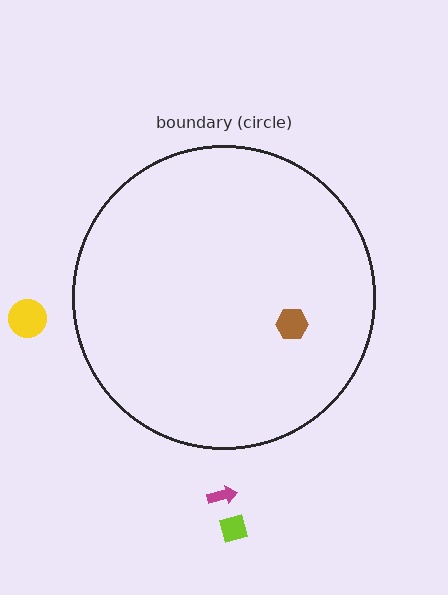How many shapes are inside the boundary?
1 inside, 3 outside.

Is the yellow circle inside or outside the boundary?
Outside.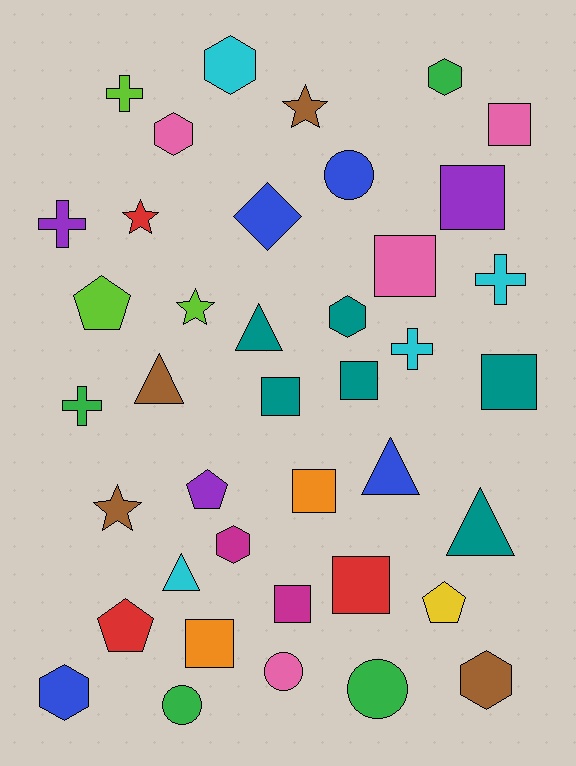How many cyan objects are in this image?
There are 4 cyan objects.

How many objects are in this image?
There are 40 objects.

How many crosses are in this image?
There are 5 crosses.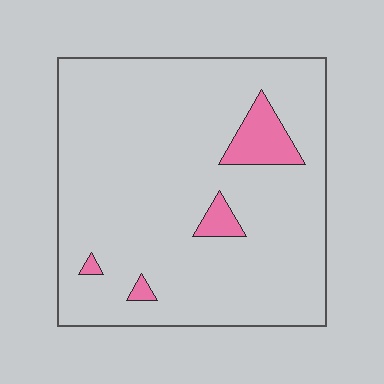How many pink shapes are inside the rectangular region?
4.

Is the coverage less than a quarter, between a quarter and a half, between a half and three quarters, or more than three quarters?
Less than a quarter.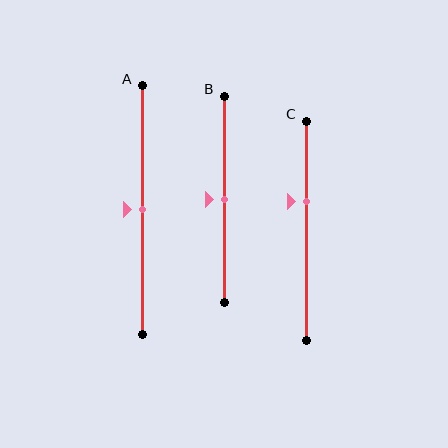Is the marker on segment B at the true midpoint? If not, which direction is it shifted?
Yes, the marker on segment B is at the true midpoint.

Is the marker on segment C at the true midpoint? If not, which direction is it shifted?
No, the marker on segment C is shifted upward by about 13% of the segment length.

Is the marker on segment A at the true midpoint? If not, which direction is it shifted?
Yes, the marker on segment A is at the true midpoint.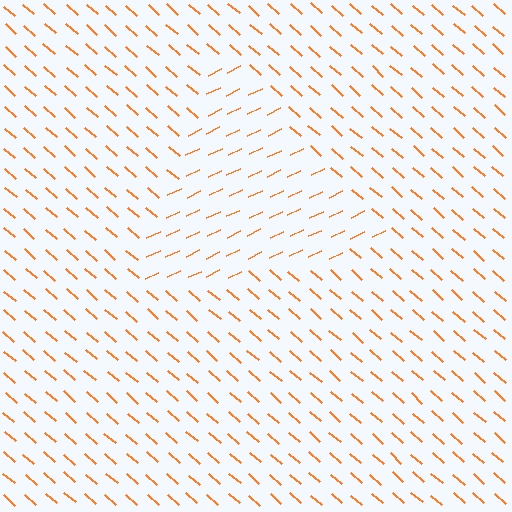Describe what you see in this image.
The image is filled with small orange line segments. A triangle region in the image has lines oriented differently from the surrounding lines, creating a visible texture boundary.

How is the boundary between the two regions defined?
The boundary is defined purely by a change in line orientation (approximately 67 degrees difference). All lines are the same color and thickness.